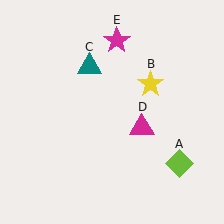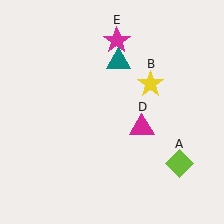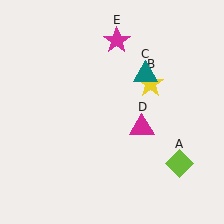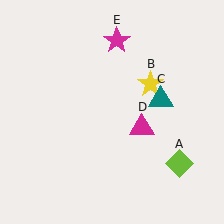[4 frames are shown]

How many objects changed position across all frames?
1 object changed position: teal triangle (object C).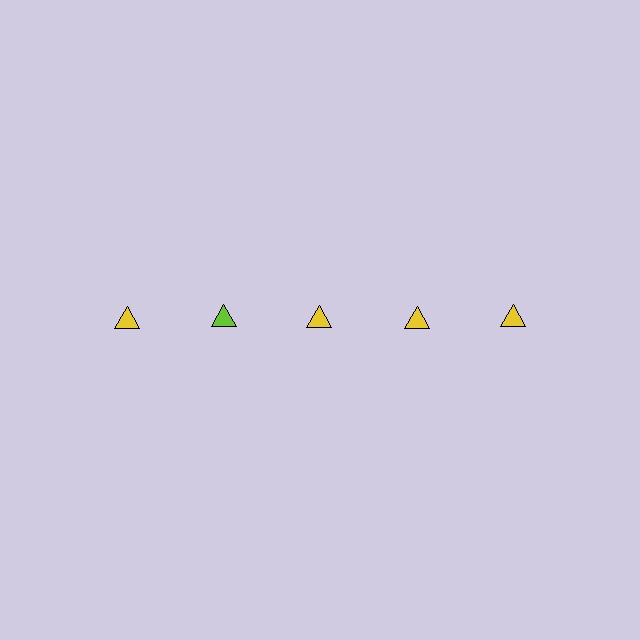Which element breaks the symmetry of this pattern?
The lime triangle in the top row, second from left column breaks the symmetry. All other shapes are yellow triangles.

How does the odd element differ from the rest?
It has a different color: lime instead of yellow.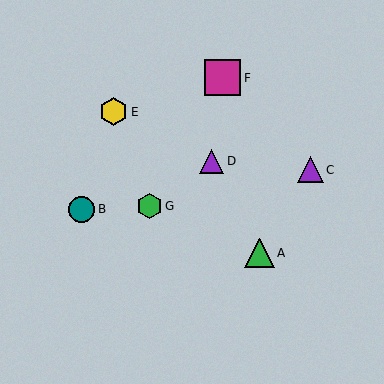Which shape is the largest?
The magenta square (labeled F) is the largest.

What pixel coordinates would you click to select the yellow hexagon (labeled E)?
Click at (114, 112) to select the yellow hexagon E.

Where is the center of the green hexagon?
The center of the green hexagon is at (150, 206).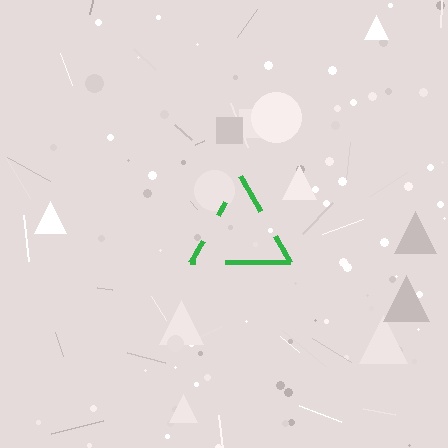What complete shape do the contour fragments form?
The contour fragments form a triangle.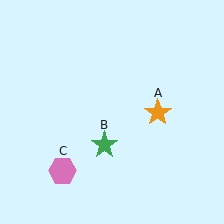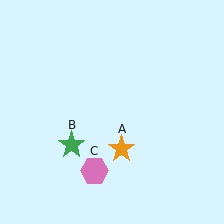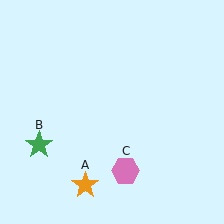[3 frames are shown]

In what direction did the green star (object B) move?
The green star (object B) moved left.